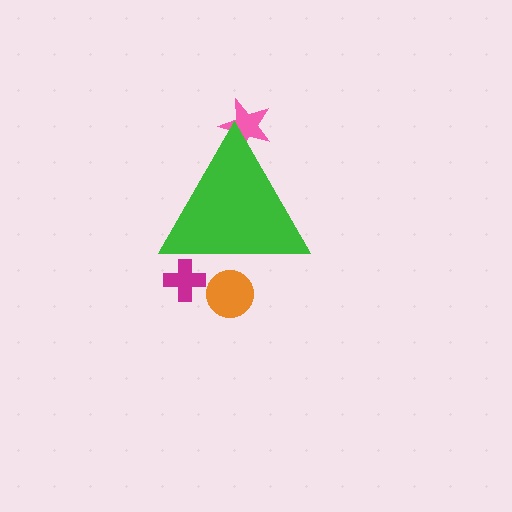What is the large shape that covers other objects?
A green triangle.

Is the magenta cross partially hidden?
Yes, the magenta cross is partially hidden behind the green triangle.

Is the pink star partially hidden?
Yes, the pink star is partially hidden behind the green triangle.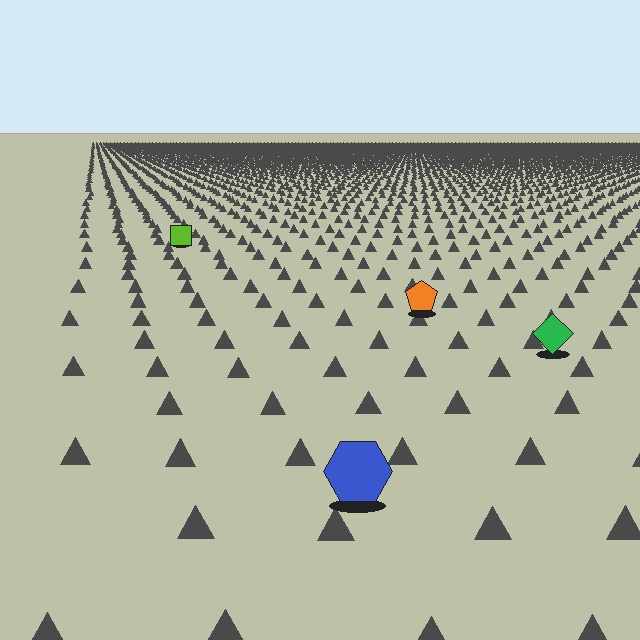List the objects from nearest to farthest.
From nearest to farthest: the blue hexagon, the green diamond, the orange pentagon, the lime square.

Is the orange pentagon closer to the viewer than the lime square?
Yes. The orange pentagon is closer — you can tell from the texture gradient: the ground texture is coarser near it.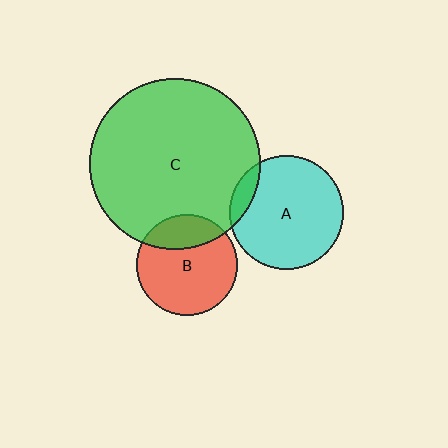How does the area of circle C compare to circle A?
Approximately 2.3 times.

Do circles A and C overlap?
Yes.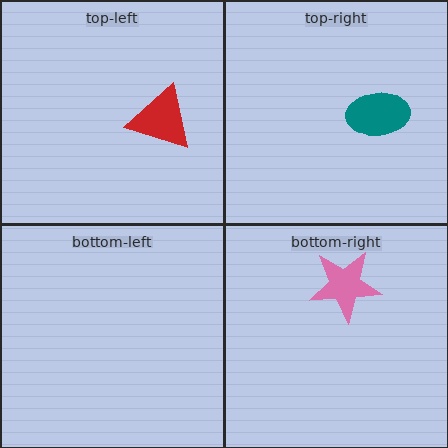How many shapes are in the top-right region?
1.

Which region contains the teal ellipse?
The top-right region.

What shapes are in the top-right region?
The teal ellipse.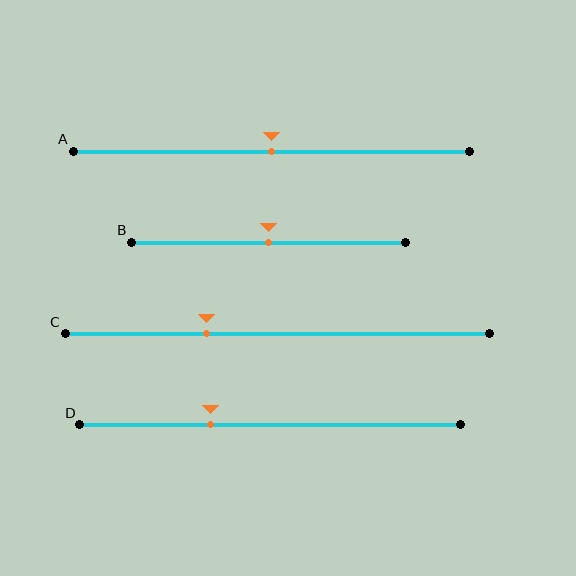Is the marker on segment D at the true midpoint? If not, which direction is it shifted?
No, the marker on segment D is shifted to the left by about 16% of the segment length.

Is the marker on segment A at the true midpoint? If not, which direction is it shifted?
Yes, the marker on segment A is at the true midpoint.